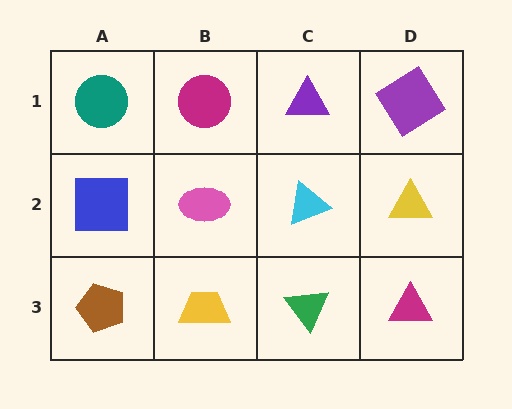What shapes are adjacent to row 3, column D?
A yellow triangle (row 2, column D), a green triangle (row 3, column C).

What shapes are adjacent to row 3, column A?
A blue square (row 2, column A), a yellow trapezoid (row 3, column B).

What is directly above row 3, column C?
A cyan triangle.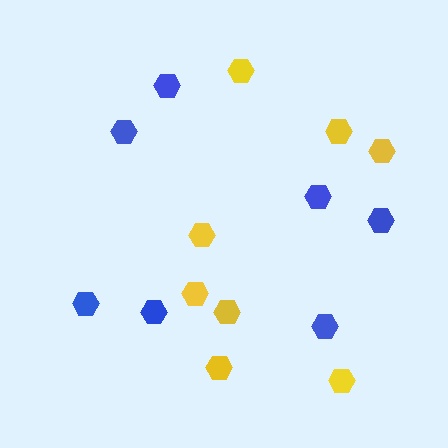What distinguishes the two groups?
There are 2 groups: one group of yellow hexagons (8) and one group of blue hexagons (7).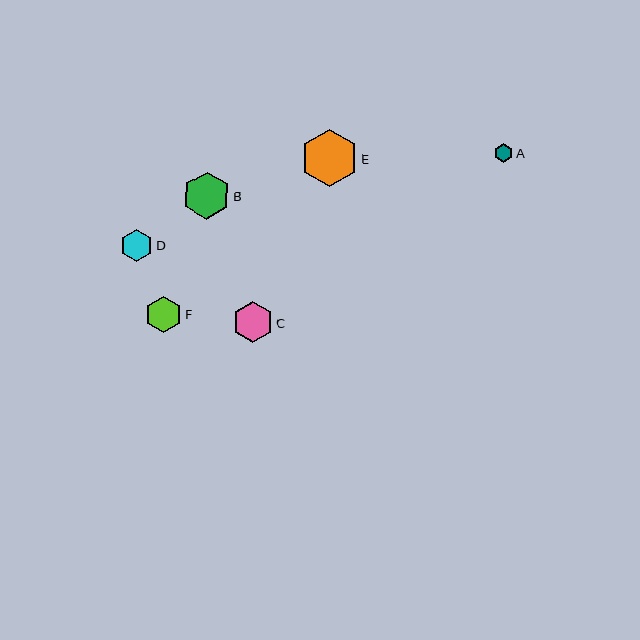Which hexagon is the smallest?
Hexagon A is the smallest with a size of approximately 19 pixels.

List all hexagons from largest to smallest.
From largest to smallest: E, B, C, F, D, A.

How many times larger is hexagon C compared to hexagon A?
Hexagon C is approximately 2.1 times the size of hexagon A.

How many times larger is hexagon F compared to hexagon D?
Hexagon F is approximately 1.1 times the size of hexagon D.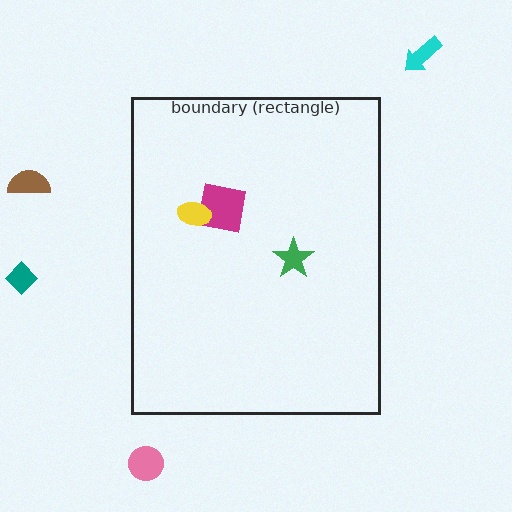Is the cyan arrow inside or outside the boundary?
Outside.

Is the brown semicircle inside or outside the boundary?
Outside.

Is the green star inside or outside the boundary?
Inside.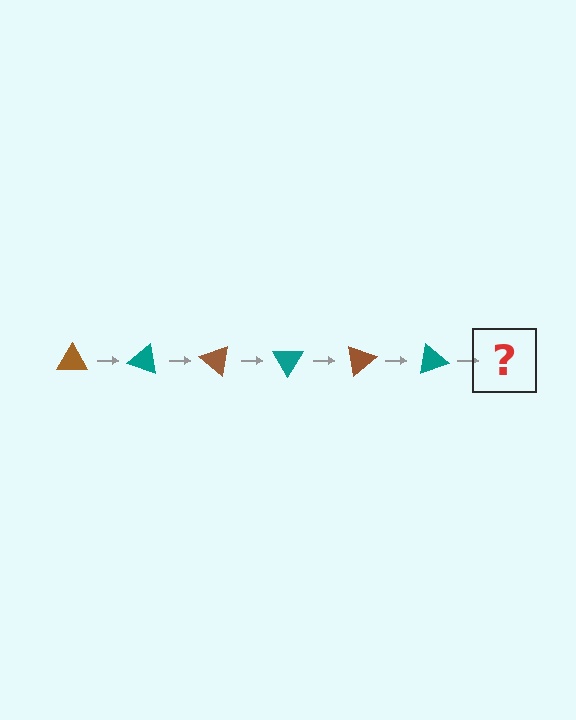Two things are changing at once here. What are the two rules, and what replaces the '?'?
The two rules are that it rotates 20 degrees each step and the color cycles through brown and teal. The '?' should be a brown triangle, rotated 120 degrees from the start.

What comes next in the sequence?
The next element should be a brown triangle, rotated 120 degrees from the start.